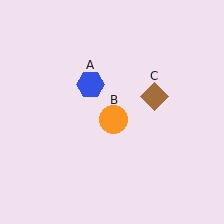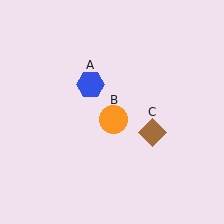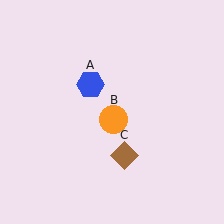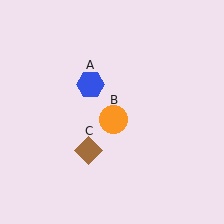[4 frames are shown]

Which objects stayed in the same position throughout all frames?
Blue hexagon (object A) and orange circle (object B) remained stationary.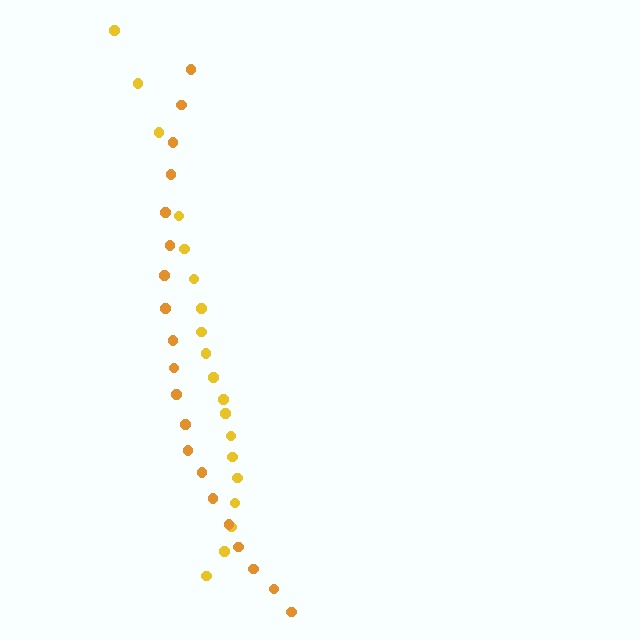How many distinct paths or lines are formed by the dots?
There are 2 distinct paths.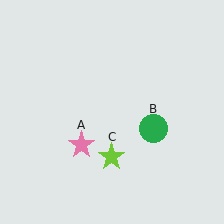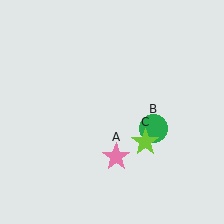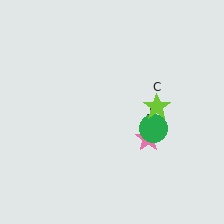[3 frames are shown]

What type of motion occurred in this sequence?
The pink star (object A), lime star (object C) rotated counterclockwise around the center of the scene.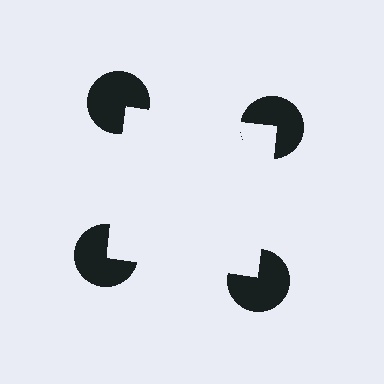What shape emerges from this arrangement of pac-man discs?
An illusory square — its edges are inferred from the aligned wedge cuts in the pac-man discs, not physically drawn.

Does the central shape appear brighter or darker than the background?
It typically appears slightly brighter than the background, even though no actual brightness change is drawn.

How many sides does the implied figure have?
4 sides.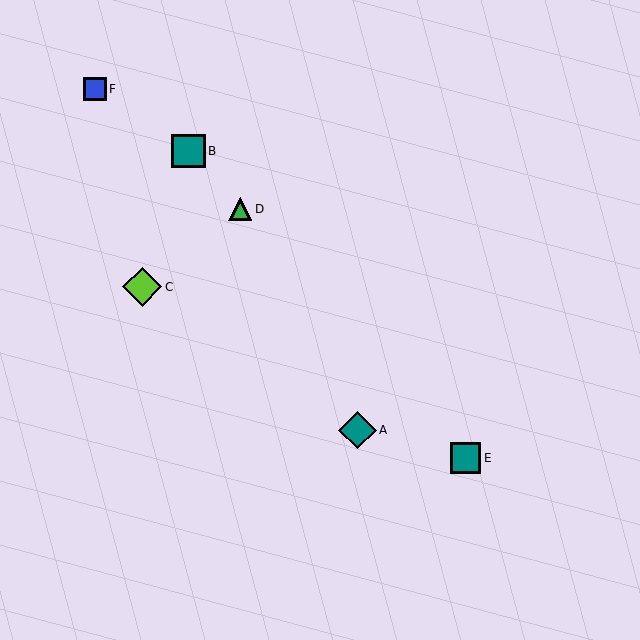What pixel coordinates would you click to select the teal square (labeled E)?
Click at (465, 458) to select the teal square E.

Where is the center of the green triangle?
The center of the green triangle is at (240, 209).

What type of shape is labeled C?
Shape C is a lime diamond.